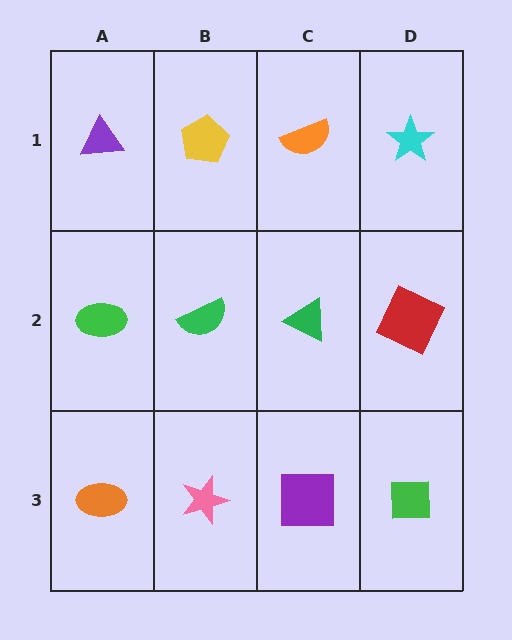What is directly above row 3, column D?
A red square.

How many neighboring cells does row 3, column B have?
3.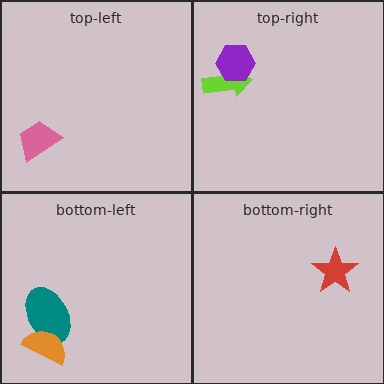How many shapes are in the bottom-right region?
1.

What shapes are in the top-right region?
The lime arrow, the purple hexagon.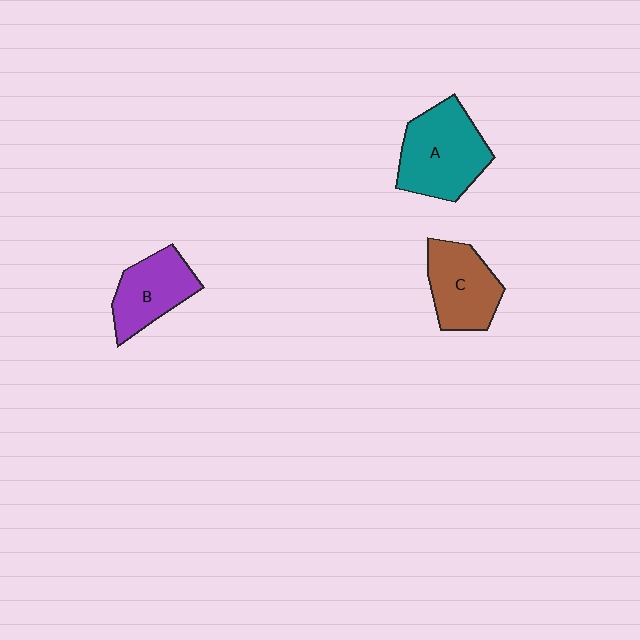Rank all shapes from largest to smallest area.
From largest to smallest: A (teal), C (brown), B (purple).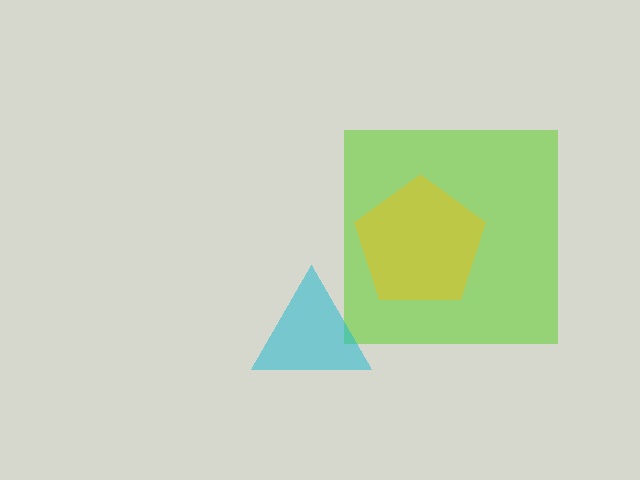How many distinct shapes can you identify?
There are 3 distinct shapes: a lime square, a cyan triangle, a yellow pentagon.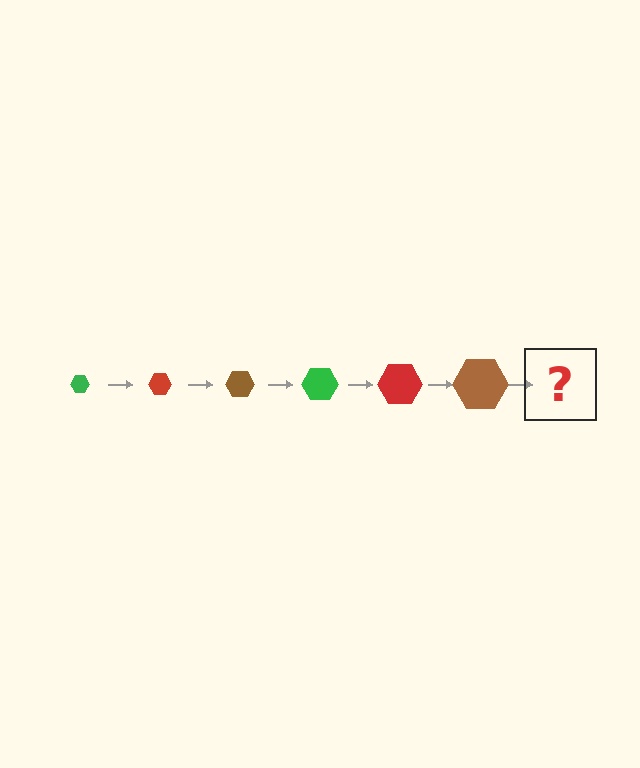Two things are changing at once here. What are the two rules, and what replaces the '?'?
The two rules are that the hexagon grows larger each step and the color cycles through green, red, and brown. The '?' should be a green hexagon, larger than the previous one.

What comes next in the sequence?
The next element should be a green hexagon, larger than the previous one.